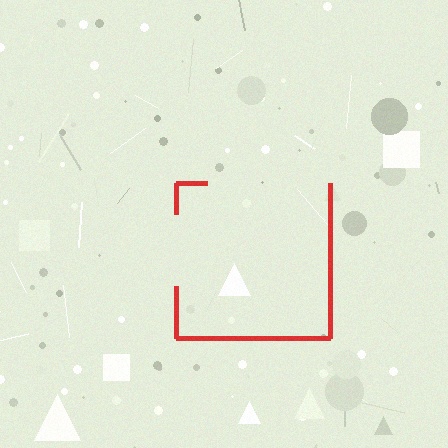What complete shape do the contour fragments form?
The contour fragments form a square.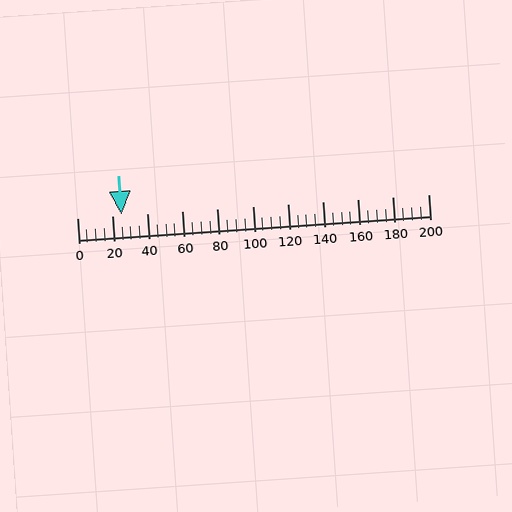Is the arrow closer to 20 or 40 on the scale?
The arrow is closer to 20.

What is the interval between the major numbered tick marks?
The major tick marks are spaced 20 units apart.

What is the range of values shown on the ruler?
The ruler shows values from 0 to 200.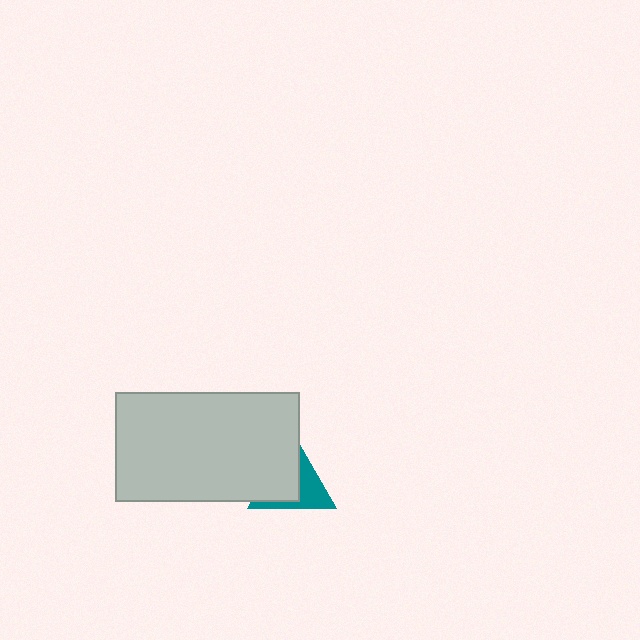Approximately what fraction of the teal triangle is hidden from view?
Roughly 54% of the teal triangle is hidden behind the light gray rectangle.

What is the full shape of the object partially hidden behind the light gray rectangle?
The partially hidden object is a teal triangle.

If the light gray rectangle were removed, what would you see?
You would see the complete teal triangle.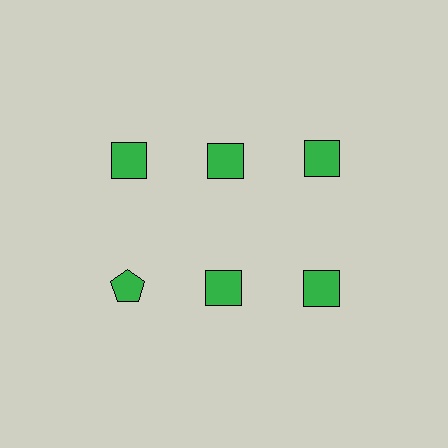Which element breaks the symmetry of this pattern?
The green pentagon in the second row, leftmost column breaks the symmetry. All other shapes are green squares.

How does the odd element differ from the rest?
It has a different shape: pentagon instead of square.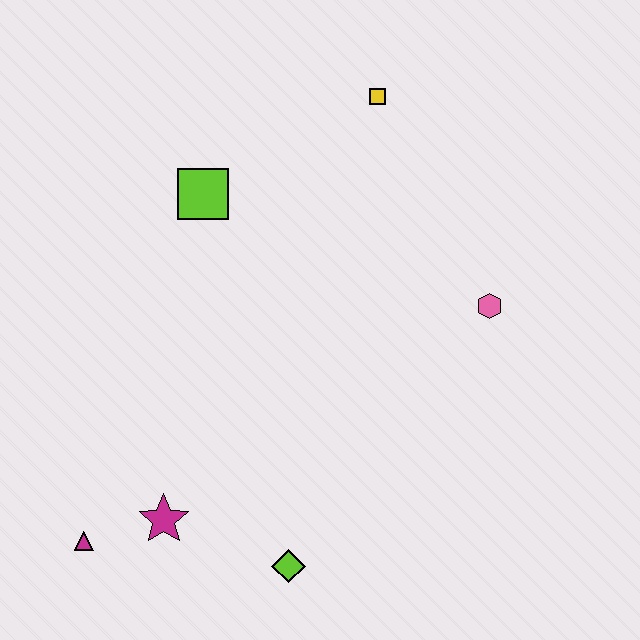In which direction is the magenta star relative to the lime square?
The magenta star is below the lime square.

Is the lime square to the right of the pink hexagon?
No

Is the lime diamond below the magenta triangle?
Yes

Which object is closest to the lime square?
The yellow square is closest to the lime square.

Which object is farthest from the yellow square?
The magenta triangle is farthest from the yellow square.